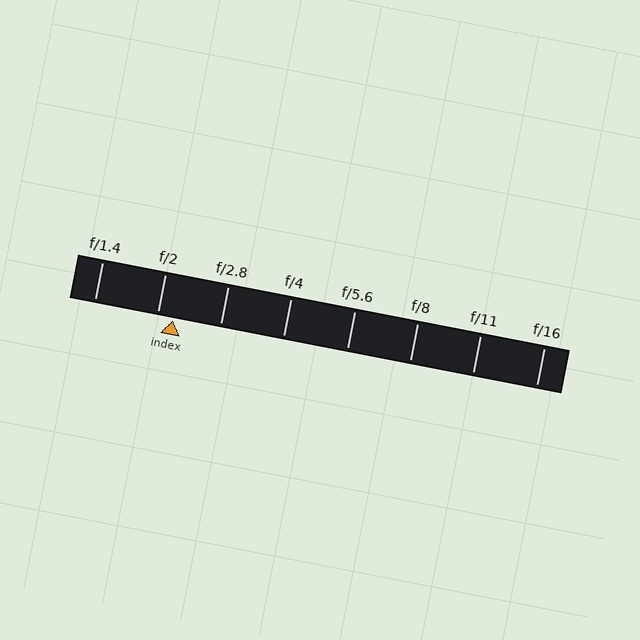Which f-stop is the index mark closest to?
The index mark is closest to f/2.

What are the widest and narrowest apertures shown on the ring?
The widest aperture shown is f/1.4 and the narrowest is f/16.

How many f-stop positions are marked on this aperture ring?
There are 8 f-stop positions marked.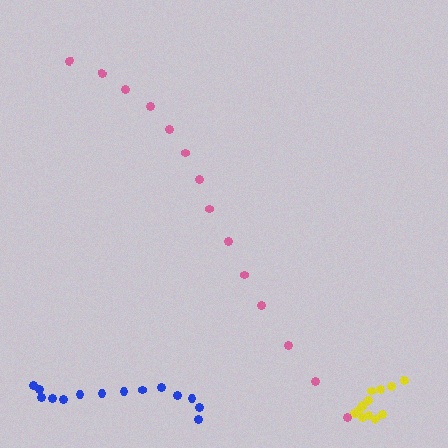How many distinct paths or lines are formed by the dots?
There are 3 distinct paths.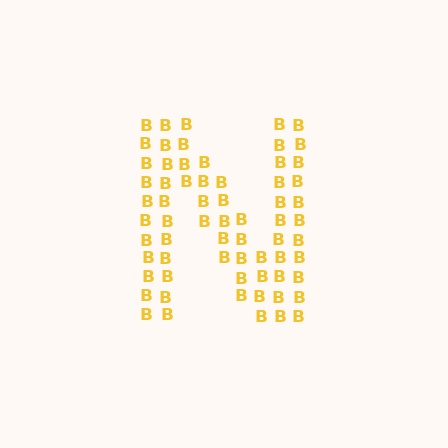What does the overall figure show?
The overall figure shows the letter N.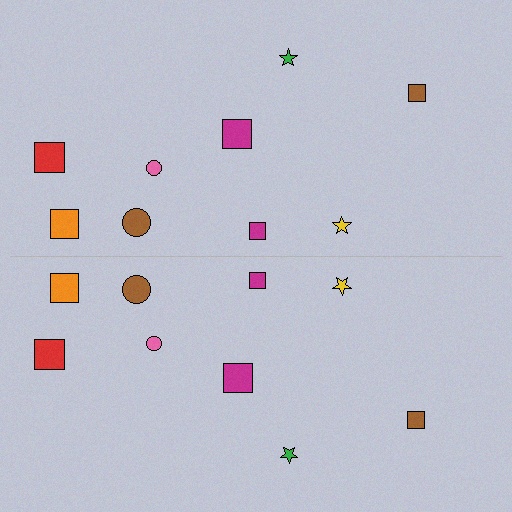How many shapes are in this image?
There are 18 shapes in this image.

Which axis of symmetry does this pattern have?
The pattern has a horizontal axis of symmetry running through the center of the image.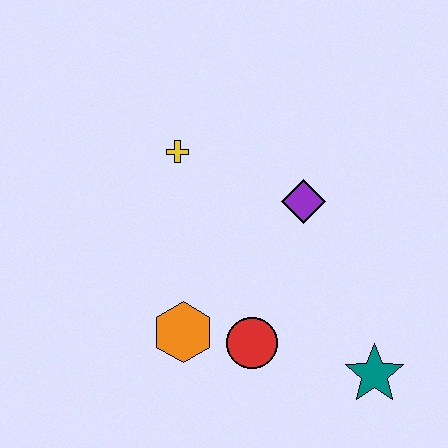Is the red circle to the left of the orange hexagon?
No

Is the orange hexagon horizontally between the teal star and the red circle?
No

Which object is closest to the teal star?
The red circle is closest to the teal star.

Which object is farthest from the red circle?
The yellow cross is farthest from the red circle.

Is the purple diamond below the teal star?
No